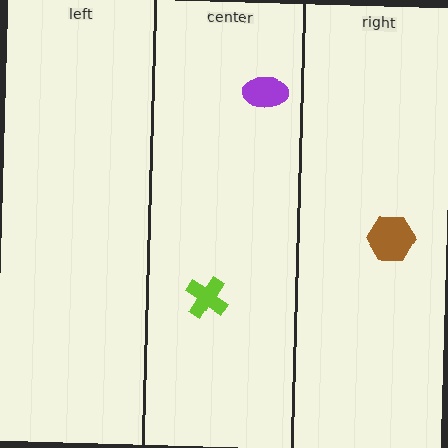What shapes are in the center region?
The purple ellipse, the lime cross.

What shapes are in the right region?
The brown hexagon.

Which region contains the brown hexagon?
The right region.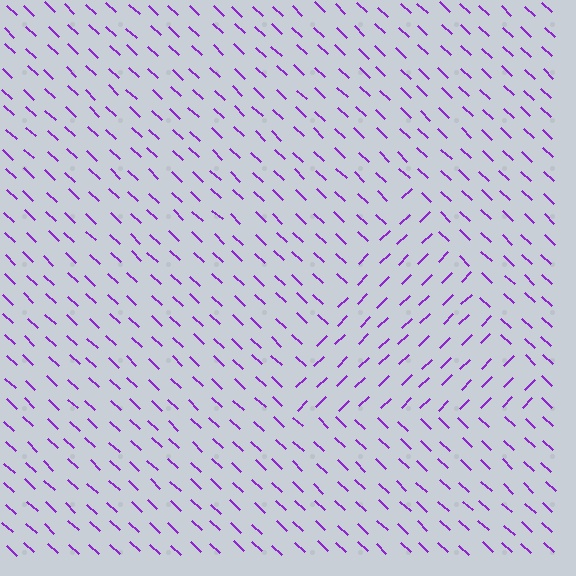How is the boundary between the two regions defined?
The boundary is defined purely by a change in line orientation (approximately 88 degrees difference). All lines are the same color and thickness.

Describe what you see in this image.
The image is filled with small purple line segments. A triangle region in the image has lines oriented differently from the surrounding lines, creating a visible texture boundary.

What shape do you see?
I see a triangle.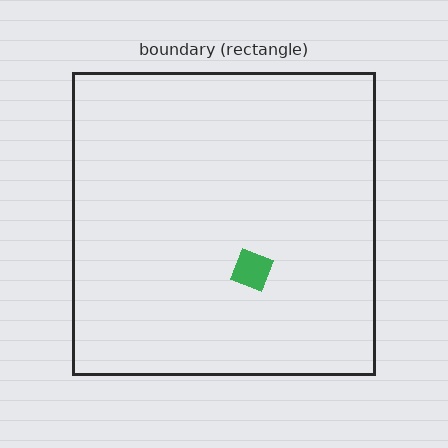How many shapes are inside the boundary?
1 inside, 0 outside.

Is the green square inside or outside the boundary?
Inside.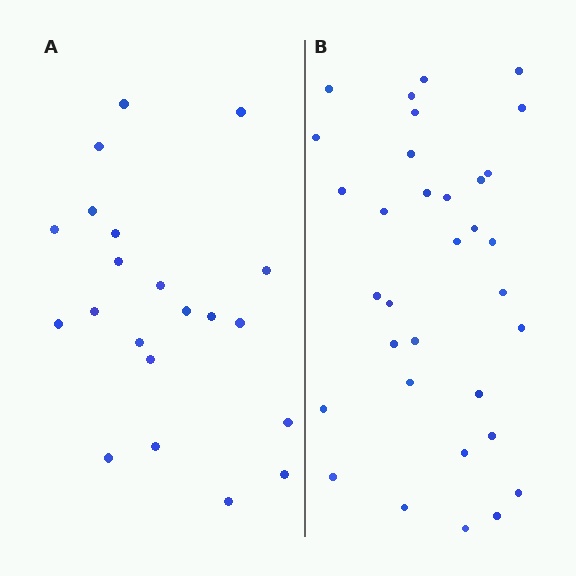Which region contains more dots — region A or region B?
Region B (the right region) has more dots.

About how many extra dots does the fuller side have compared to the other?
Region B has roughly 12 or so more dots than region A.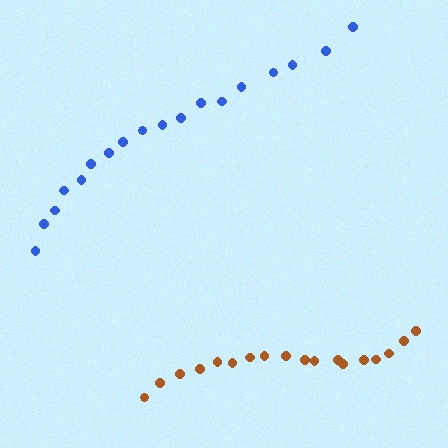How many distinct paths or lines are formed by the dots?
There are 2 distinct paths.